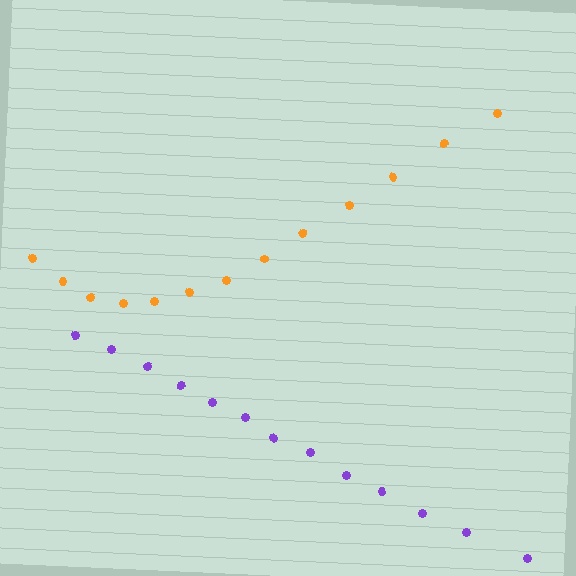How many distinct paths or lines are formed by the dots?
There are 2 distinct paths.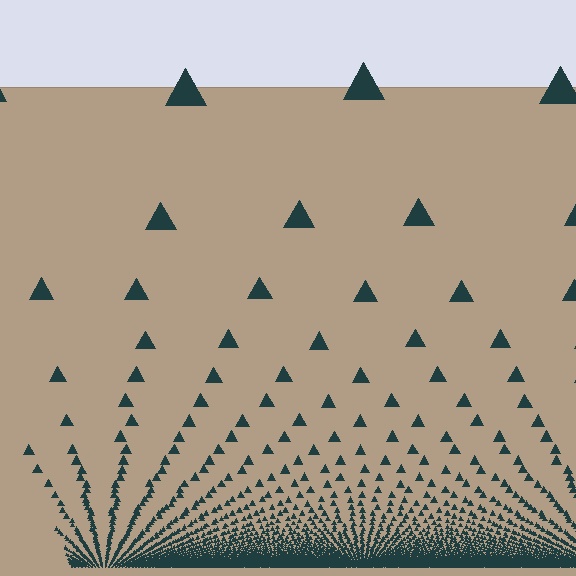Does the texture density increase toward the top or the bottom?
Density increases toward the bottom.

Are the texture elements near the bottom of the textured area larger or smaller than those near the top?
Smaller. The gradient is inverted — elements near the bottom are smaller and denser.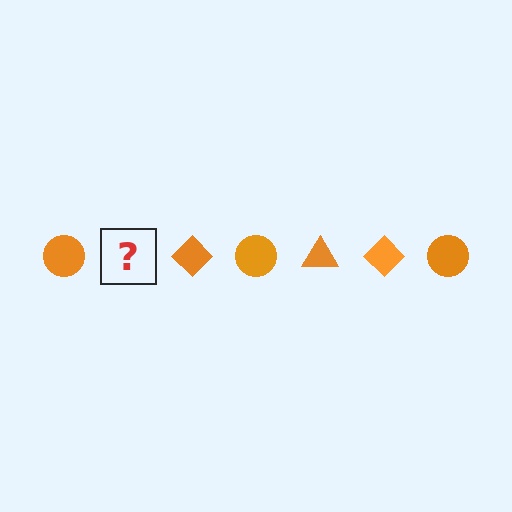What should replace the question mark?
The question mark should be replaced with an orange triangle.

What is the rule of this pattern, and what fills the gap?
The rule is that the pattern cycles through circle, triangle, diamond shapes in orange. The gap should be filled with an orange triangle.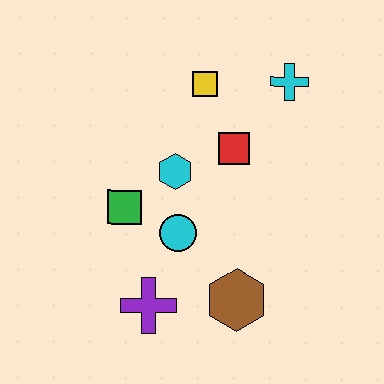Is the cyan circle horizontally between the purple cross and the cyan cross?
Yes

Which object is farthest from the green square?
The cyan cross is farthest from the green square.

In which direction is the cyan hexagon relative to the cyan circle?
The cyan hexagon is above the cyan circle.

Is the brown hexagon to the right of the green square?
Yes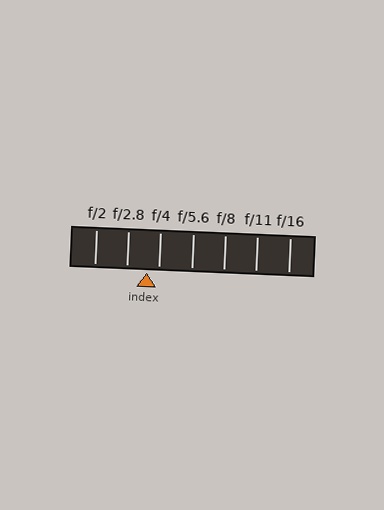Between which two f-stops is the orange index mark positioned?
The index mark is between f/2.8 and f/4.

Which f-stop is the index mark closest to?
The index mark is closest to f/4.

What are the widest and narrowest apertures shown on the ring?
The widest aperture shown is f/2 and the narrowest is f/16.